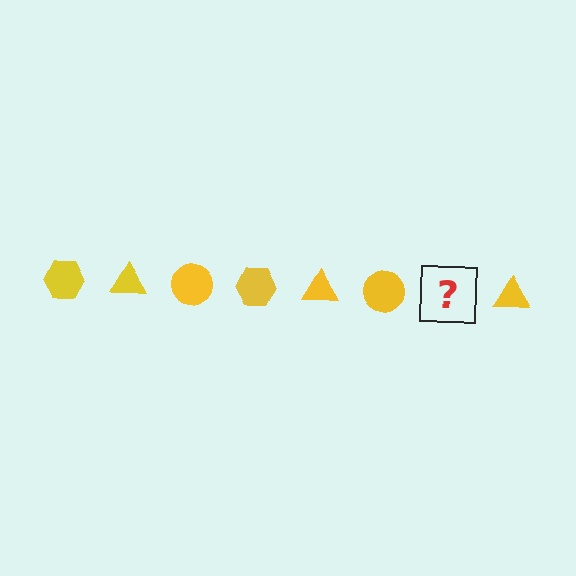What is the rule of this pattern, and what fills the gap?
The rule is that the pattern cycles through hexagon, triangle, circle shapes in yellow. The gap should be filled with a yellow hexagon.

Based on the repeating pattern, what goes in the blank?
The blank should be a yellow hexagon.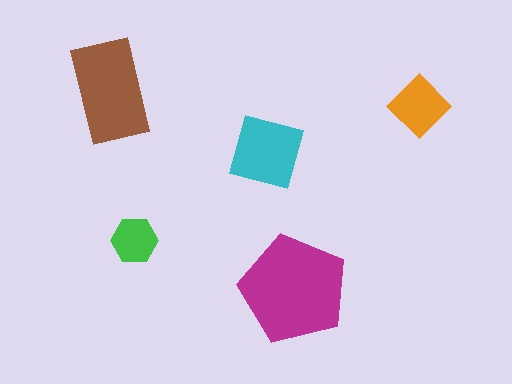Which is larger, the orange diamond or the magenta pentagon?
The magenta pentagon.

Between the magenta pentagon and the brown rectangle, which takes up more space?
The magenta pentagon.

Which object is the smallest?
The green hexagon.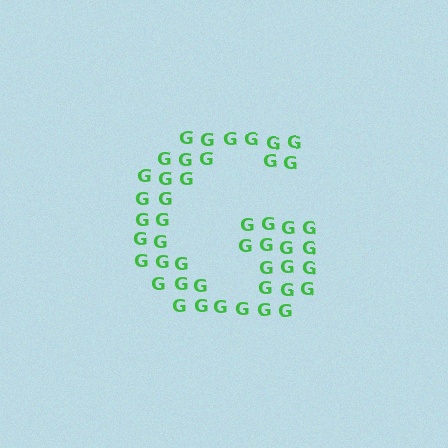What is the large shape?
The large shape is the letter G.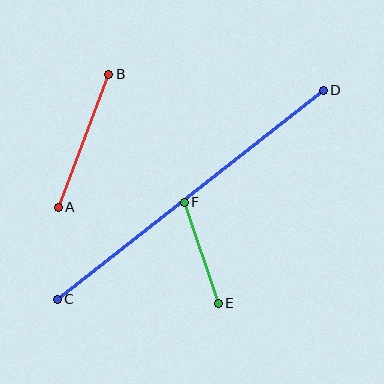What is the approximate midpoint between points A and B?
The midpoint is at approximately (83, 141) pixels.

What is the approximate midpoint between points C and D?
The midpoint is at approximately (190, 195) pixels.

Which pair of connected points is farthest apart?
Points C and D are farthest apart.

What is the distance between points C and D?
The distance is approximately 339 pixels.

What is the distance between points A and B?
The distance is approximately 142 pixels.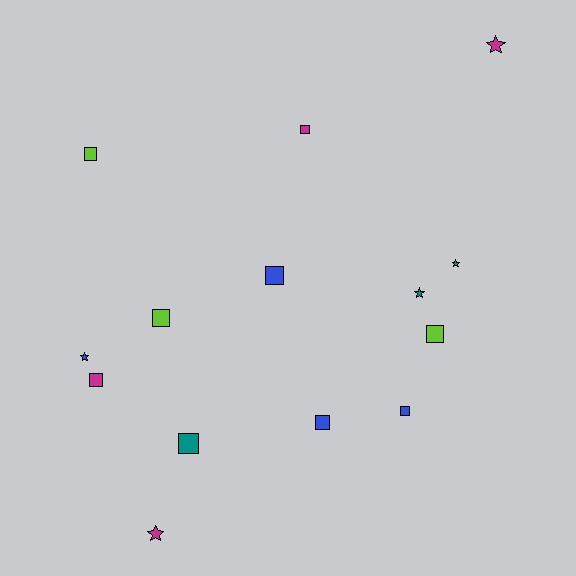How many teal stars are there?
There are 2 teal stars.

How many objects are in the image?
There are 14 objects.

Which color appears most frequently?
Blue, with 4 objects.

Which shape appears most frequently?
Square, with 9 objects.